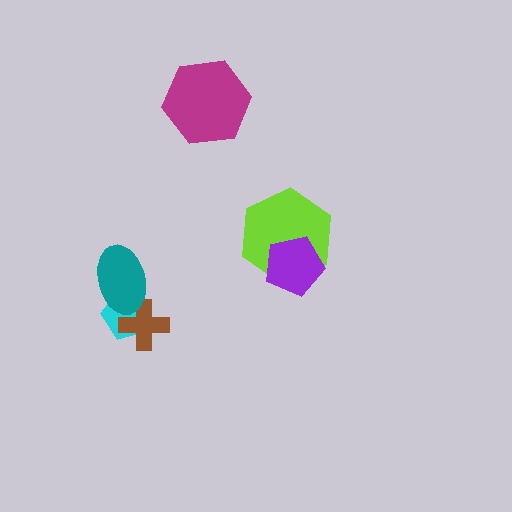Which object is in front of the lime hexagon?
The purple pentagon is in front of the lime hexagon.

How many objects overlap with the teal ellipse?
2 objects overlap with the teal ellipse.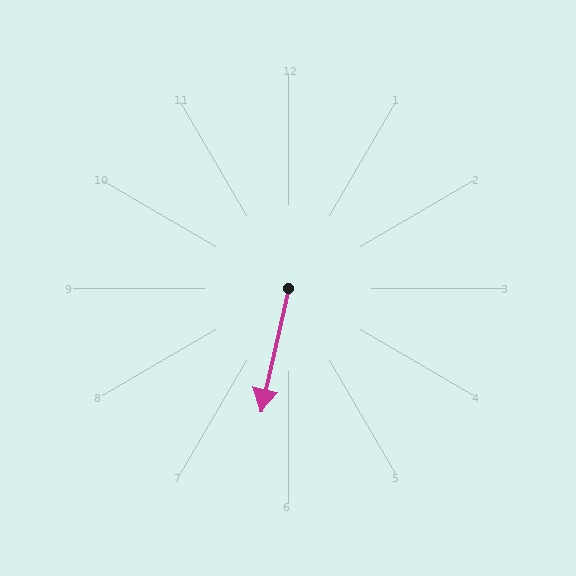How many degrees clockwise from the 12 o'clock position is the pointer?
Approximately 193 degrees.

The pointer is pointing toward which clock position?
Roughly 6 o'clock.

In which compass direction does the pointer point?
South.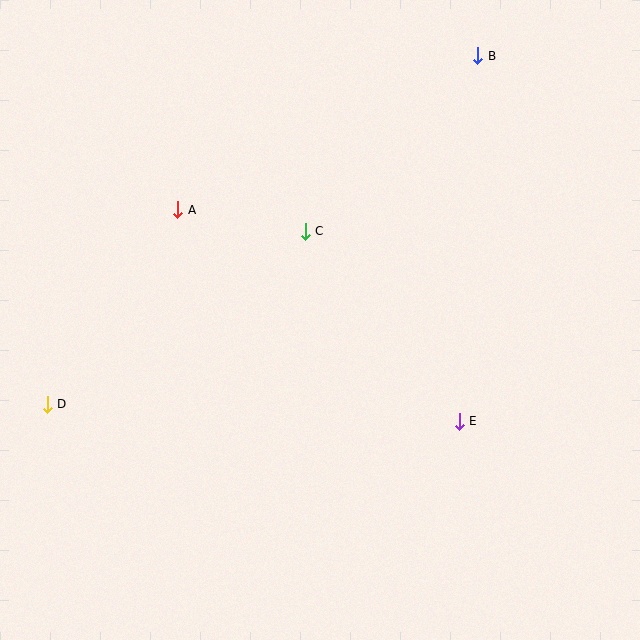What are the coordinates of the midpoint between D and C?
The midpoint between D and C is at (176, 318).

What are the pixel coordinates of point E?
Point E is at (459, 421).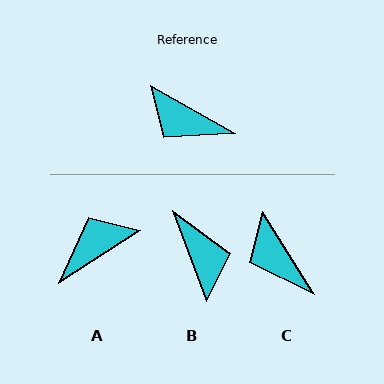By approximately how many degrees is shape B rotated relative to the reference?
Approximately 140 degrees counter-clockwise.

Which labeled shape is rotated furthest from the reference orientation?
B, about 140 degrees away.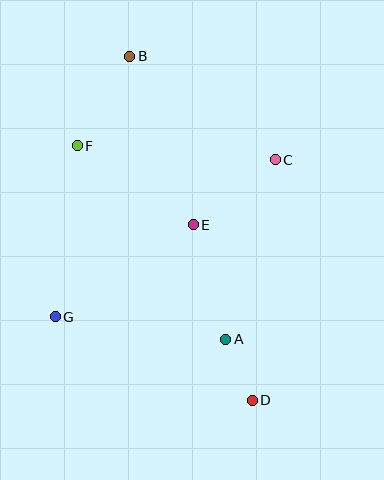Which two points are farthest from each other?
Points B and D are farthest from each other.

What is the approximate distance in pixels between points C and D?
The distance between C and D is approximately 241 pixels.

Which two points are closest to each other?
Points A and D are closest to each other.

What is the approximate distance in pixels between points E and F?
The distance between E and F is approximately 141 pixels.